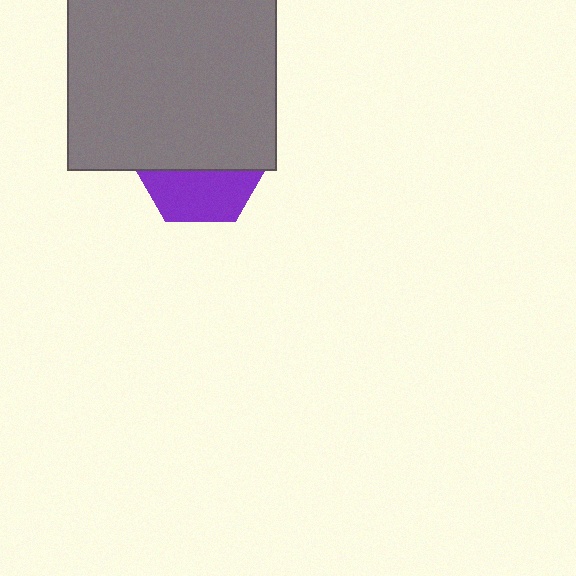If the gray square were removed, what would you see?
You would see the complete purple hexagon.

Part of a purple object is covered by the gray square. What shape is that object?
It is a hexagon.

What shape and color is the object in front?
The object in front is a gray square.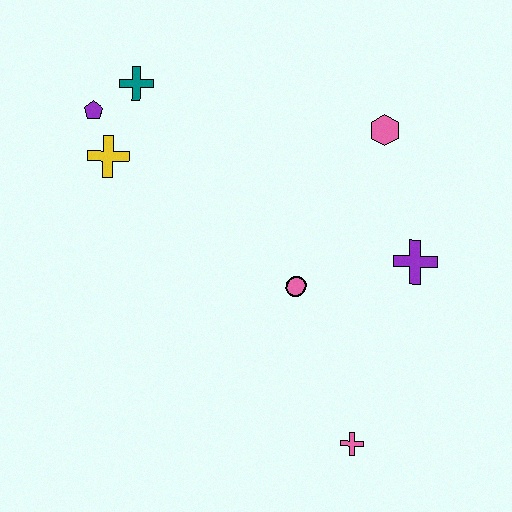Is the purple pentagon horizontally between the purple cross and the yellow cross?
No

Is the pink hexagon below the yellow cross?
No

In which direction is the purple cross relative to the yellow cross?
The purple cross is to the right of the yellow cross.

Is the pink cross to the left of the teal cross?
No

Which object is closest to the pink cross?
The pink circle is closest to the pink cross.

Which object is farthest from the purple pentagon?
The pink cross is farthest from the purple pentagon.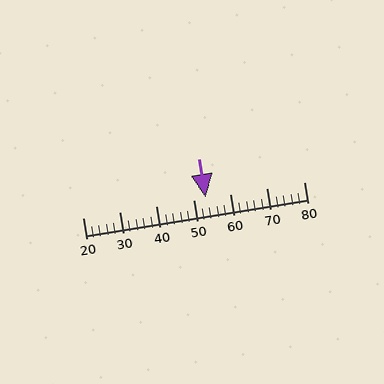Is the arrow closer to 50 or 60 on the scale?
The arrow is closer to 50.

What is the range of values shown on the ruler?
The ruler shows values from 20 to 80.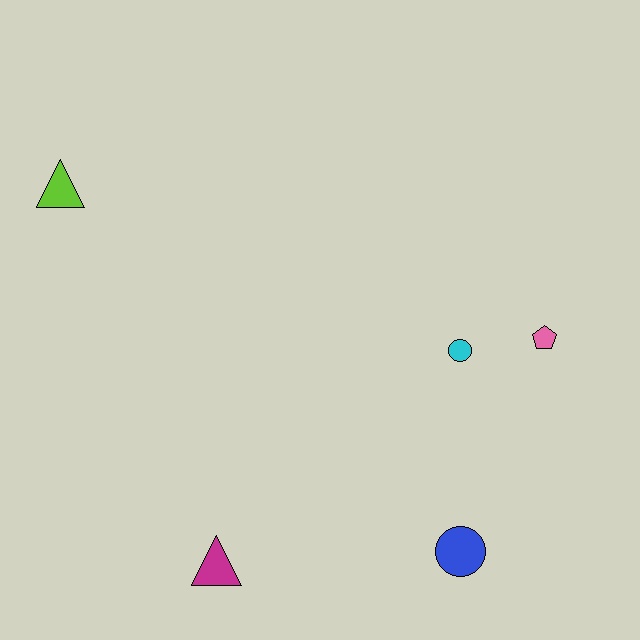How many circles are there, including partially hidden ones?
There are 2 circles.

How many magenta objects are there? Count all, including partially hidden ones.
There is 1 magenta object.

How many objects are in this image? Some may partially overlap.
There are 5 objects.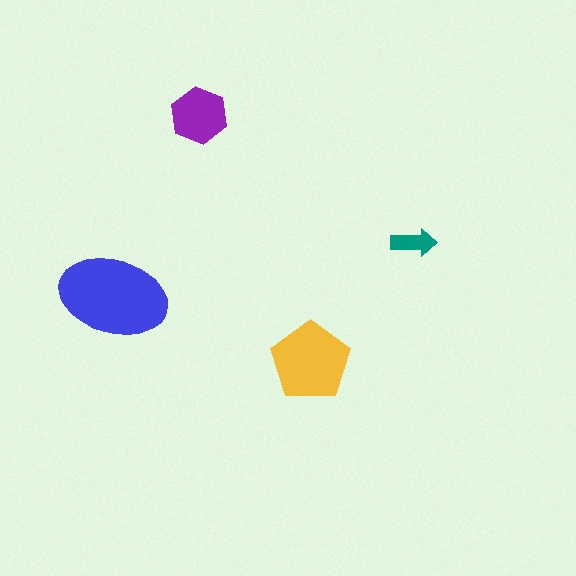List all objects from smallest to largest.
The teal arrow, the purple hexagon, the yellow pentagon, the blue ellipse.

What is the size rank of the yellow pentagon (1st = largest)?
2nd.